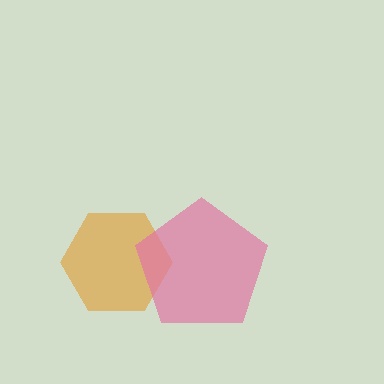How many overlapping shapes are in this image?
There are 2 overlapping shapes in the image.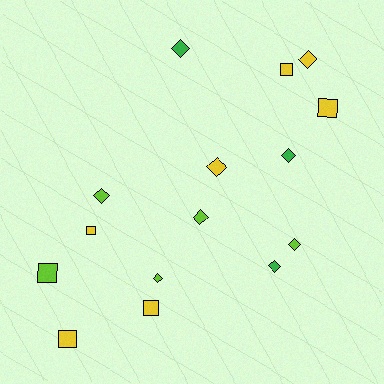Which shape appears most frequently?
Diamond, with 9 objects.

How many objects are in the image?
There are 15 objects.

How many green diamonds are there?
There are 3 green diamonds.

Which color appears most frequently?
Yellow, with 7 objects.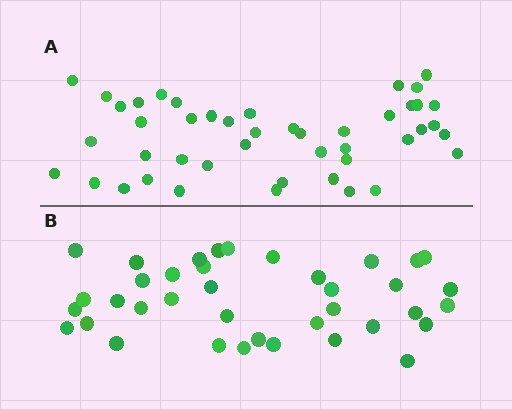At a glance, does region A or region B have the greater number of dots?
Region A (the top region) has more dots.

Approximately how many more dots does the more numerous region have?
Region A has roughly 8 or so more dots than region B.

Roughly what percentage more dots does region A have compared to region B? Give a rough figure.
About 20% more.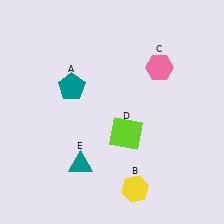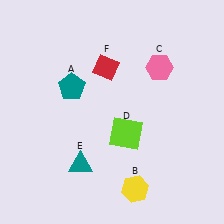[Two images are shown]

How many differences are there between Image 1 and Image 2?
There is 1 difference between the two images.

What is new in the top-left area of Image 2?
A red diamond (F) was added in the top-left area of Image 2.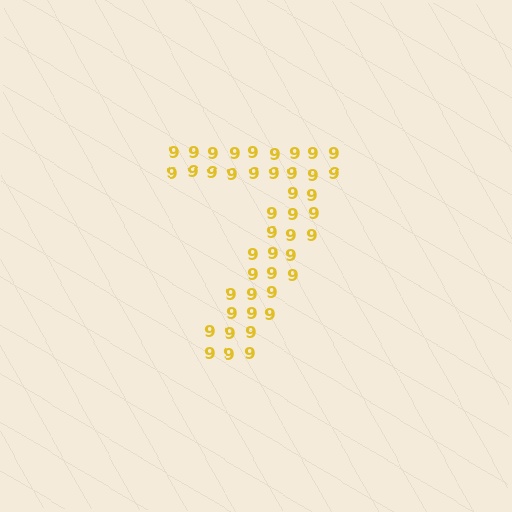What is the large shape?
The large shape is the digit 7.